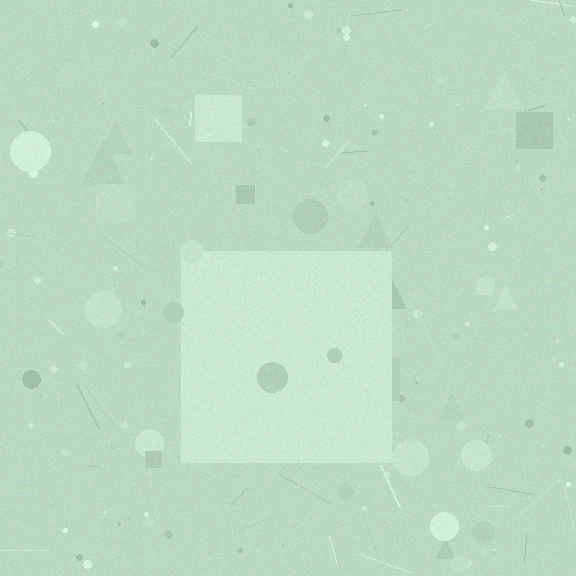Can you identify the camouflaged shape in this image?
The camouflaged shape is a square.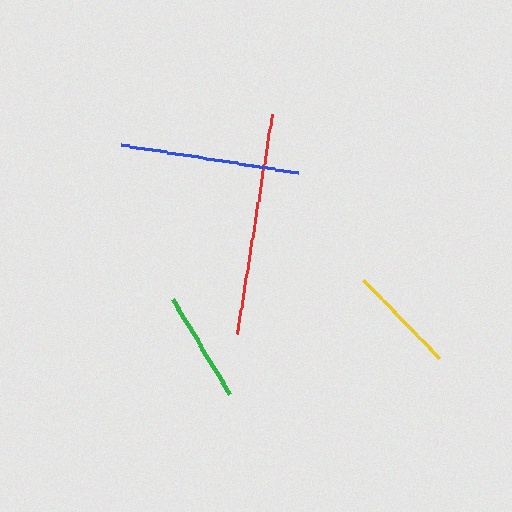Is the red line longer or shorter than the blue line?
The red line is longer than the blue line.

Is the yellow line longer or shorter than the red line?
The red line is longer than the yellow line.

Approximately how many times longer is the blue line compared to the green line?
The blue line is approximately 1.6 times the length of the green line.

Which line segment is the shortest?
The yellow line is the shortest at approximately 109 pixels.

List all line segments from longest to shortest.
From longest to shortest: red, blue, green, yellow.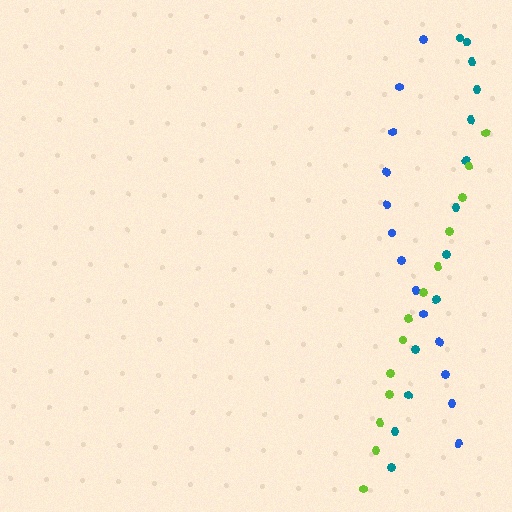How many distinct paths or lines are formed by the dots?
There are 3 distinct paths.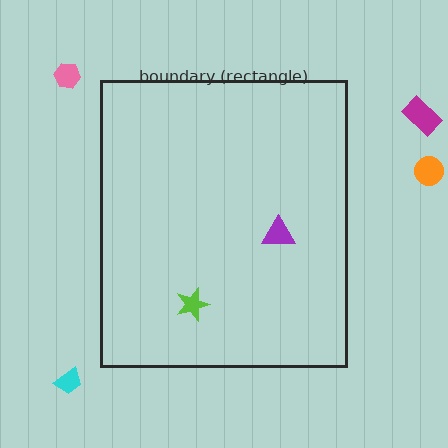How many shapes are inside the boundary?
2 inside, 4 outside.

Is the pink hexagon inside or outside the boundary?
Outside.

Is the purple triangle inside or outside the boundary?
Inside.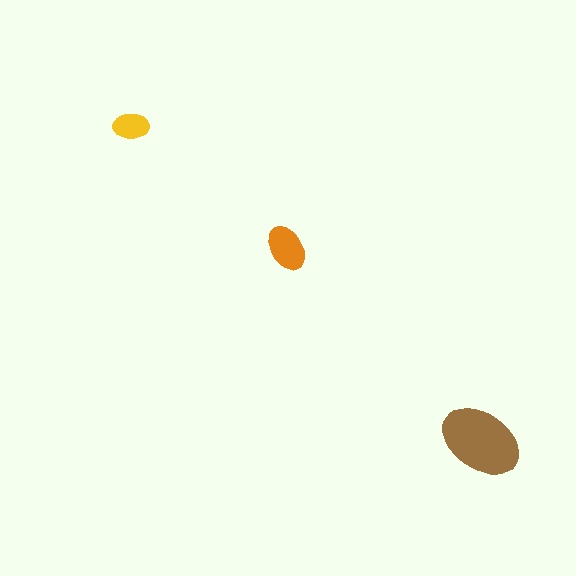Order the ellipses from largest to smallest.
the brown one, the orange one, the yellow one.